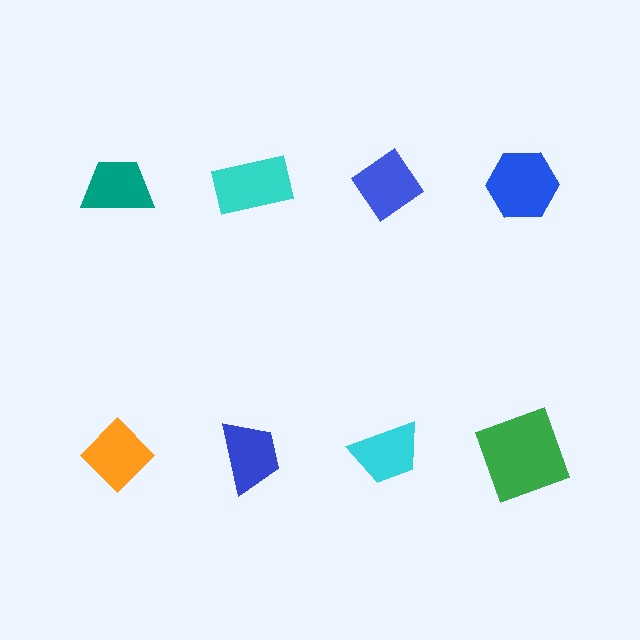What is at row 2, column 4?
A green square.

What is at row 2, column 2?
A blue trapezoid.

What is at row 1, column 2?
A cyan rectangle.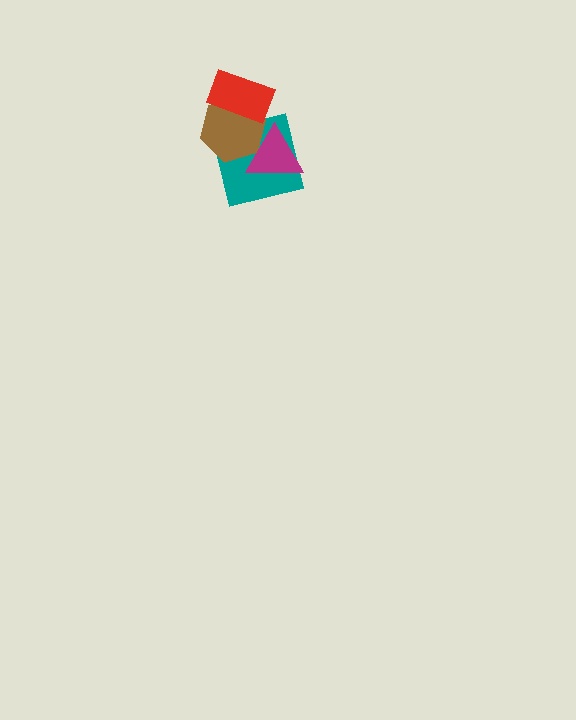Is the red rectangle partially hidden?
No, no other shape covers it.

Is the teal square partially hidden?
Yes, it is partially covered by another shape.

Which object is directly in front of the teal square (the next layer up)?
The brown hexagon is directly in front of the teal square.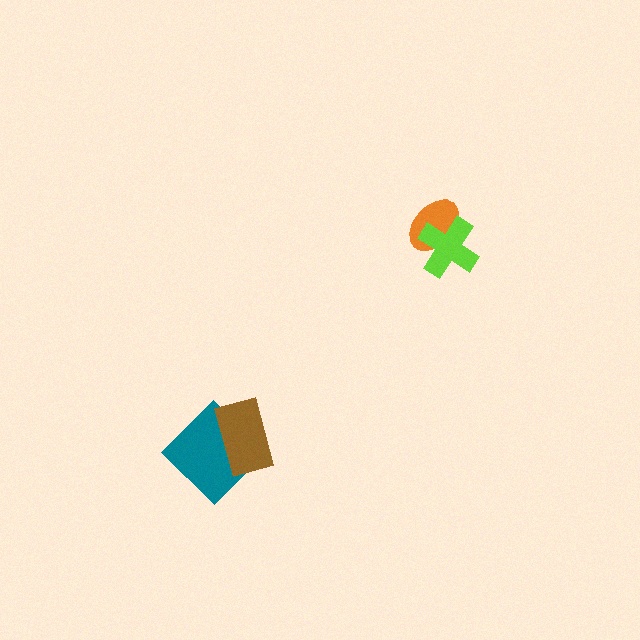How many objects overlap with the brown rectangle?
1 object overlaps with the brown rectangle.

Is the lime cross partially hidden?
No, no other shape covers it.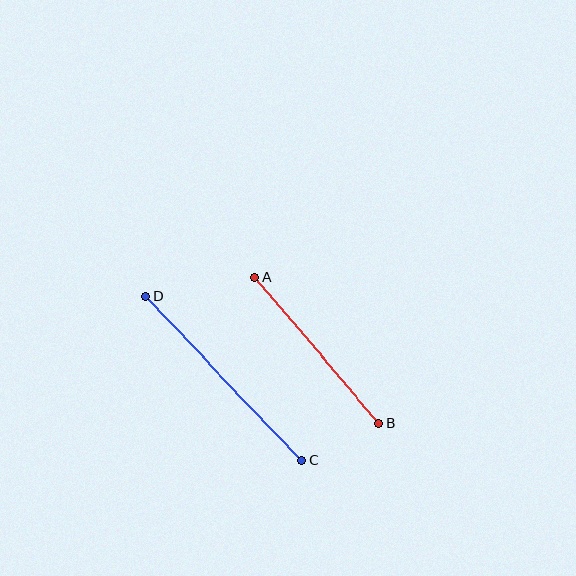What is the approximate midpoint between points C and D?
The midpoint is at approximately (224, 378) pixels.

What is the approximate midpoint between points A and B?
The midpoint is at approximately (317, 350) pixels.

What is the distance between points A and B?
The distance is approximately 192 pixels.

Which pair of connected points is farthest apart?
Points C and D are farthest apart.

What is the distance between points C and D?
The distance is approximately 226 pixels.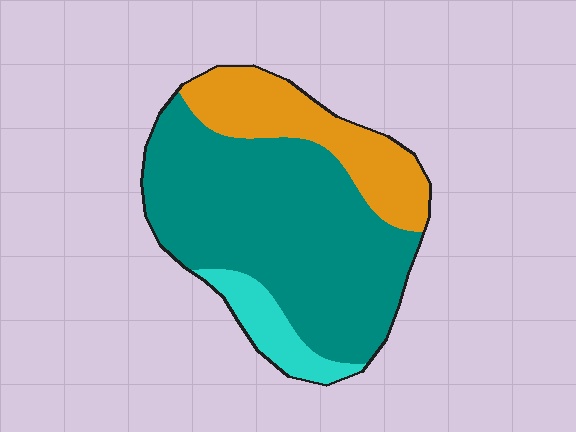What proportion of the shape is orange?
Orange takes up about one quarter (1/4) of the shape.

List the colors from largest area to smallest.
From largest to smallest: teal, orange, cyan.